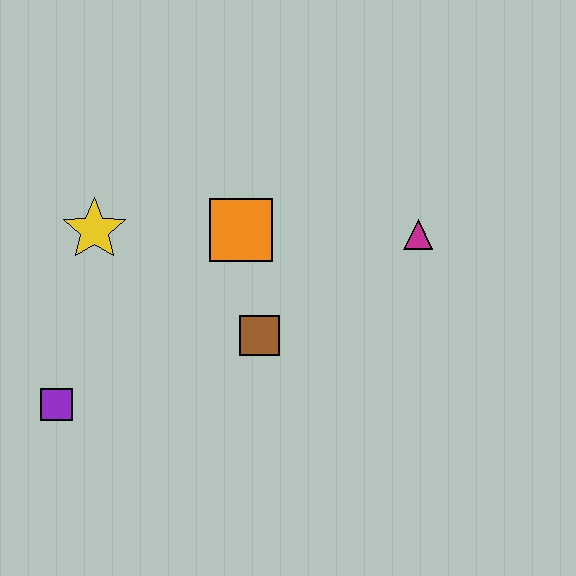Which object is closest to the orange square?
The brown square is closest to the orange square.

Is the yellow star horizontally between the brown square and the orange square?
No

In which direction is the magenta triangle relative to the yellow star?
The magenta triangle is to the right of the yellow star.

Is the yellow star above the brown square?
Yes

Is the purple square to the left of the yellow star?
Yes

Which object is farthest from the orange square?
The purple square is farthest from the orange square.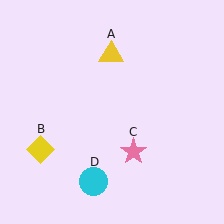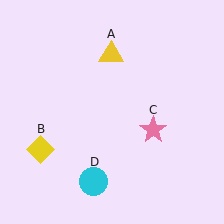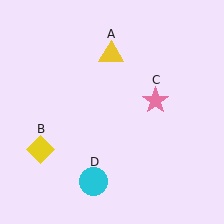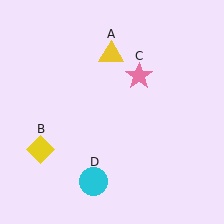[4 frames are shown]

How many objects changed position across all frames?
1 object changed position: pink star (object C).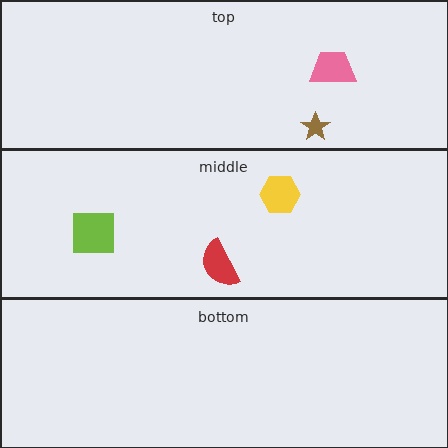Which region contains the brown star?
The top region.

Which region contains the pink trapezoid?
The top region.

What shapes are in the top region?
The pink trapezoid, the brown star.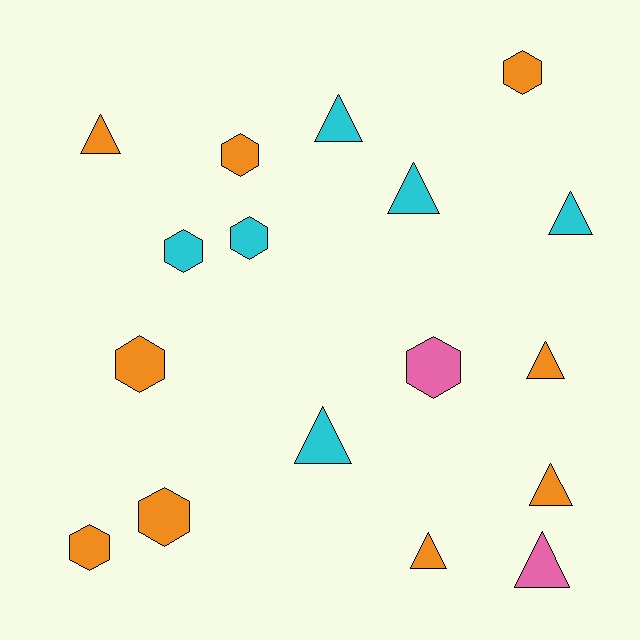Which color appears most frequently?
Orange, with 9 objects.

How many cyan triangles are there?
There are 4 cyan triangles.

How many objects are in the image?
There are 17 objects.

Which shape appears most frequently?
Triangle, with 9 objects.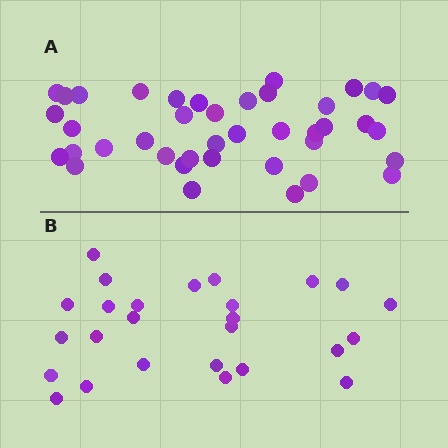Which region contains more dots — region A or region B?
Region A (the top region) has more dots.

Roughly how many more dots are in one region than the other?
Region A has approximately 15 more dots than region B.